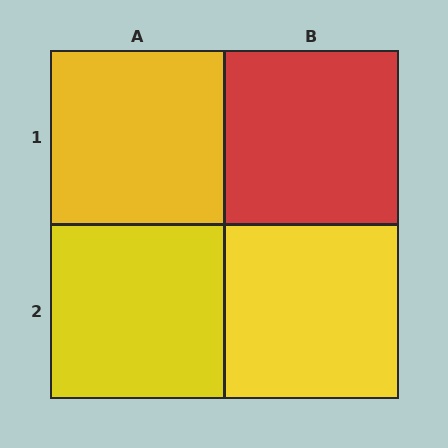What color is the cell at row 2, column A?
Yellow.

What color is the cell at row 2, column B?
Yellow.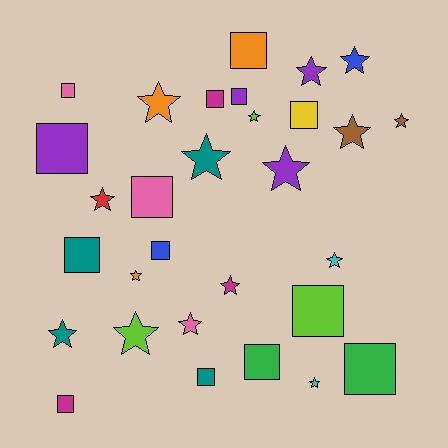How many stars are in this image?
There are 16 stars.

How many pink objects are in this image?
There are 3 pink objects.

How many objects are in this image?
There are 30 objects.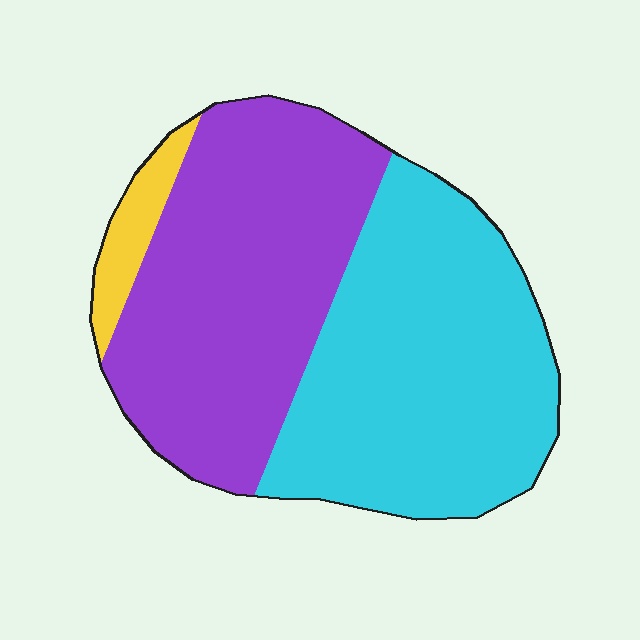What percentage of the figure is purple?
Purple takes up about one half (1/2) of the figure.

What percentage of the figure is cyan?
Cyan covers roughly 50% of the figure.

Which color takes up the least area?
Yellow, at roughly 5%.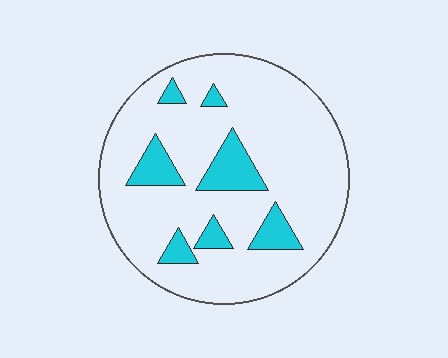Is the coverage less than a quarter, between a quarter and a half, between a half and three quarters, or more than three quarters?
Less than a quarter.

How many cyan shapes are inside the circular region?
7.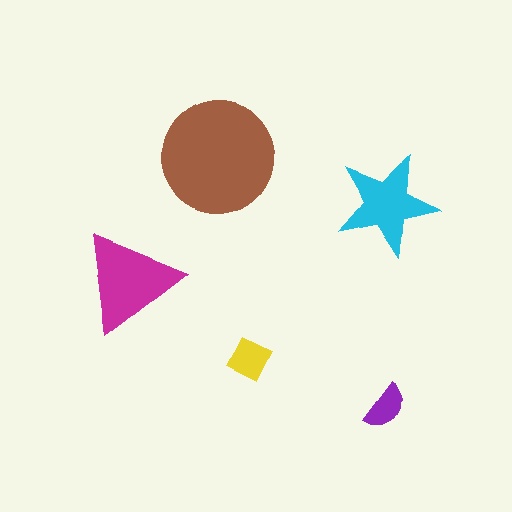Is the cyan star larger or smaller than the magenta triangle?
Smaller.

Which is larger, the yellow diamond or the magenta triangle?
The magenta triangle.